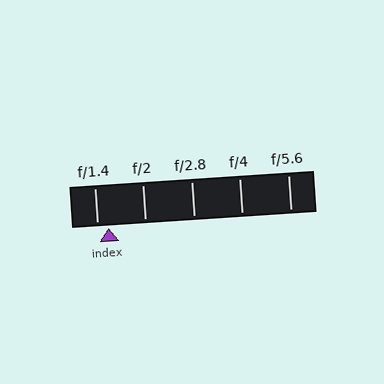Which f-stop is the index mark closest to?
The index mark is closest to f/1.4.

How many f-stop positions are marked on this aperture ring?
There are 5 f-stop positions marked.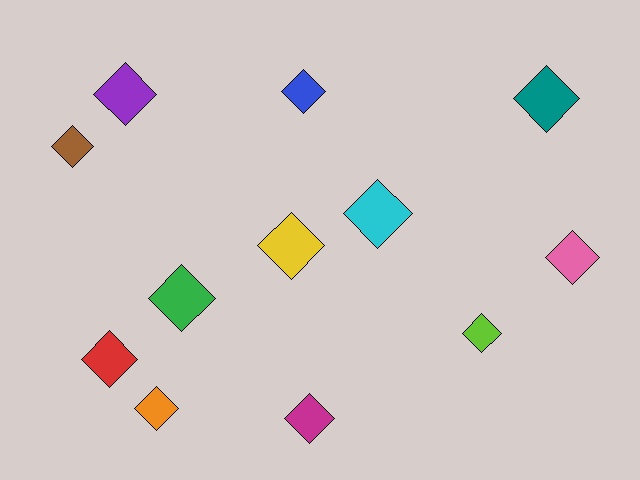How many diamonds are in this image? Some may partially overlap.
There are 12 diamonds.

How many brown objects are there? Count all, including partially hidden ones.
There is 1 brown object.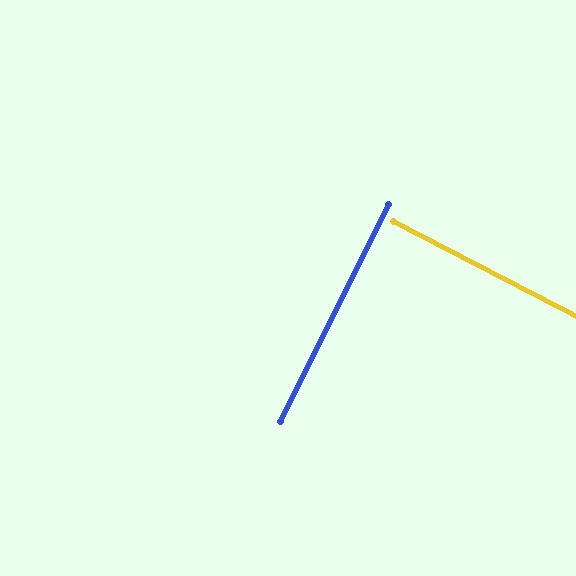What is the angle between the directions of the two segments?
Approximately 89 degrees.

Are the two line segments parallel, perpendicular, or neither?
Perpendicular — they meet at approximately 89°.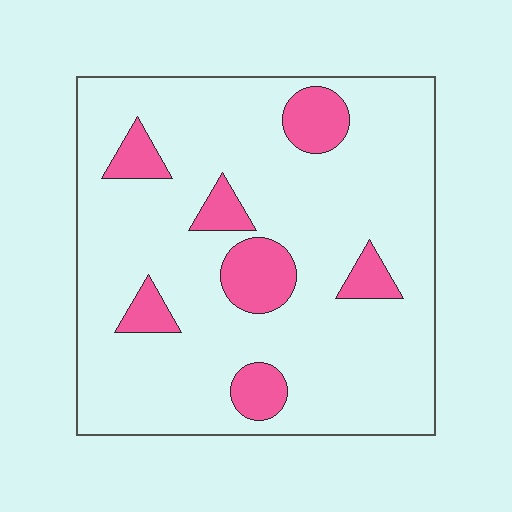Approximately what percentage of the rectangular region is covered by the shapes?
Approximately 15%.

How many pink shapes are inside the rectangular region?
7.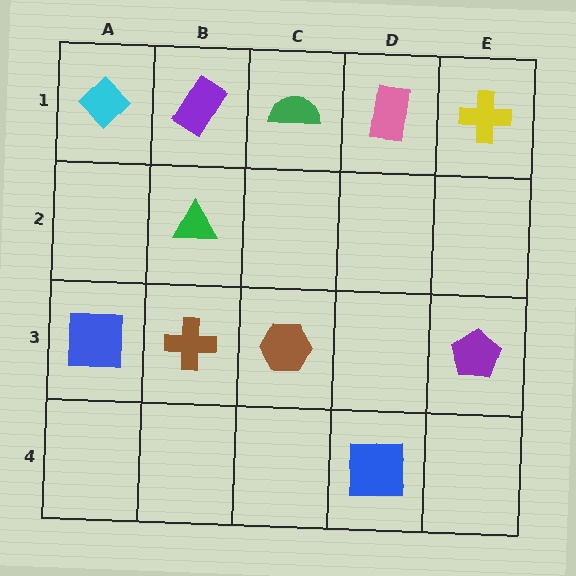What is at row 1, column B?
A purple rectangle.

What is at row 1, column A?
A cyan diamond.